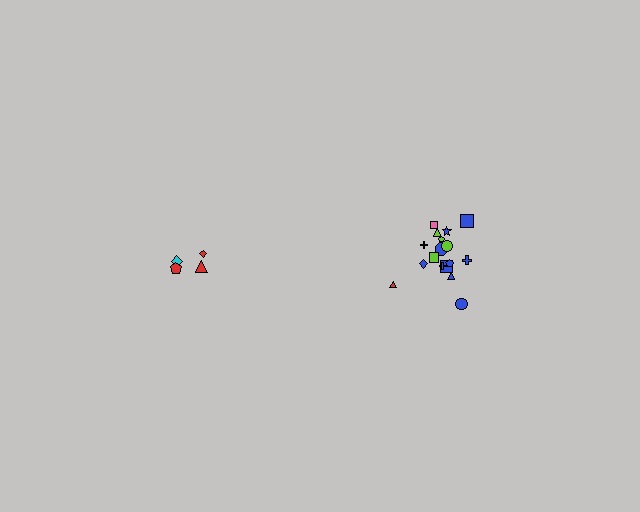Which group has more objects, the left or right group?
The right group.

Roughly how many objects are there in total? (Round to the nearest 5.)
Roughly 20 objects in total.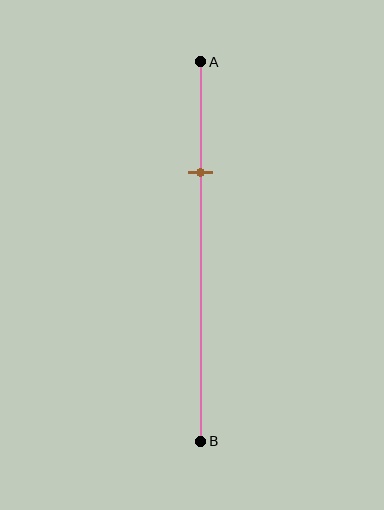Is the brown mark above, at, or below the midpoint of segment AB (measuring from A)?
The brown mark is above the midpoint of segment AB.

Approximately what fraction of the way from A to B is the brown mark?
The brown mark is approximately 30% of the way from A to B.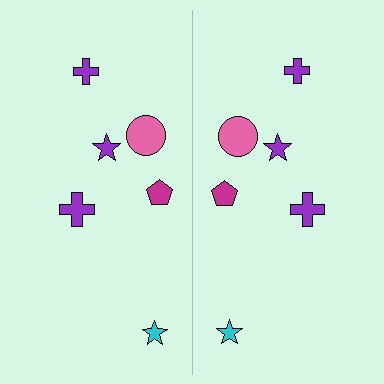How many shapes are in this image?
There are 12 shapes in this image.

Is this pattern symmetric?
Yes, this pattern has bilateral (reflection) symmetry.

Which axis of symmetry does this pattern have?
The pattern has a vertical axis of symmetry running through the center of the image.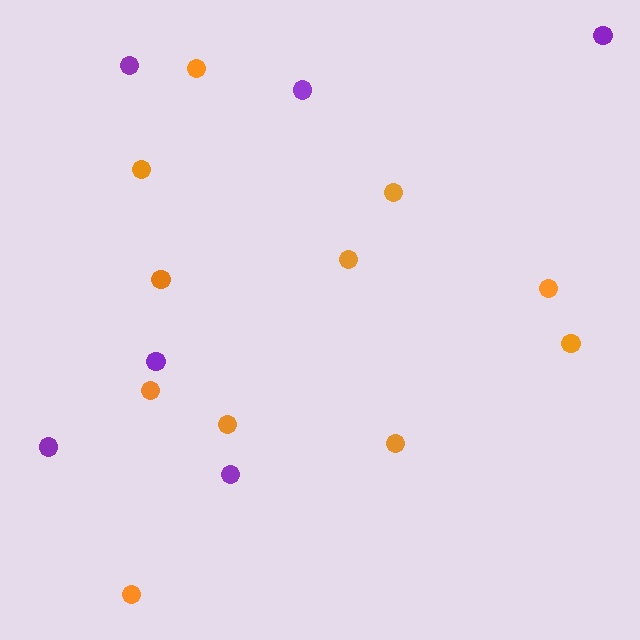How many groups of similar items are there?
There are 2 groups: one group of purple circles (6) and one group of orange circles (11).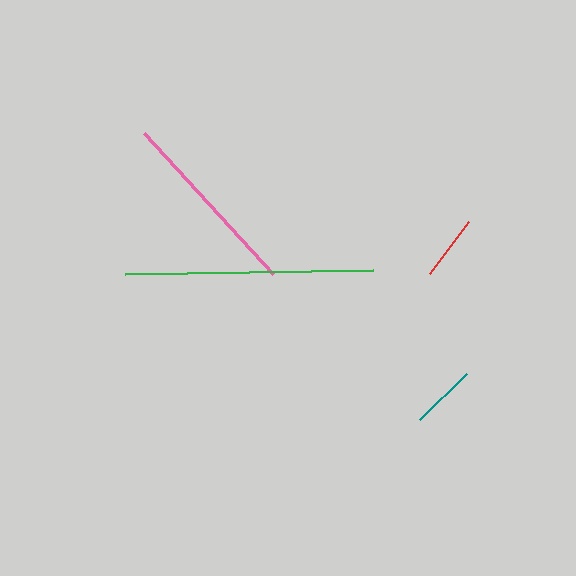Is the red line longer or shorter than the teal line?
The teal line is longer than the red line.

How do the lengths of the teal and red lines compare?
The teal and red lines are approximately the same length.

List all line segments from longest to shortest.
From longest to shortest: green, pink, teal, red.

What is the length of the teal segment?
The teal segment is approximately 66 pixels long.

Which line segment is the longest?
The green line is the longest at approximately 248 pixels.